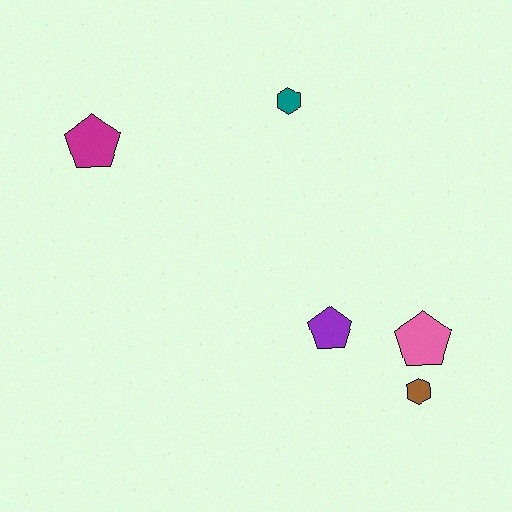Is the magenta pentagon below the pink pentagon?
No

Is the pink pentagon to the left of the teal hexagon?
No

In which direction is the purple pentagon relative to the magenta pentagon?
The purple pentagon is to the right of the magenta pentagon.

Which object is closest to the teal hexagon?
The magenta pentagon is closest to the teal hexagon.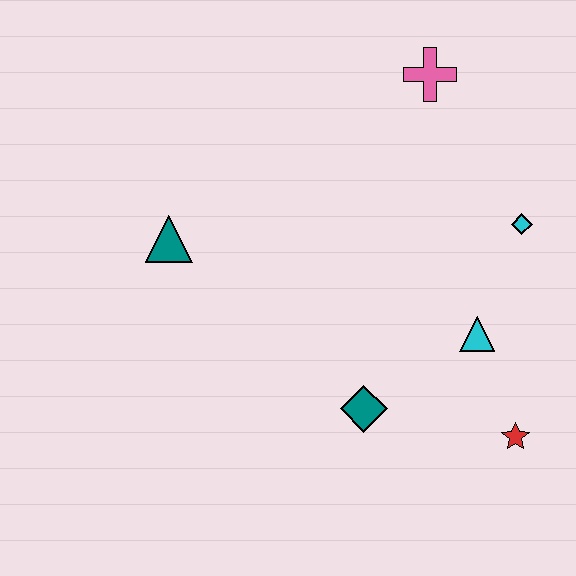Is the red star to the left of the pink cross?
No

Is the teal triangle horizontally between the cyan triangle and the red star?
No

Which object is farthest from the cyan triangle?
The teal triangle is farthest from the cyan triangle.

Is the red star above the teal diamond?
No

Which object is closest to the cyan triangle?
The red star is closest to the cyan triangle.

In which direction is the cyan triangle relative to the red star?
The cyan triangle is above the red star.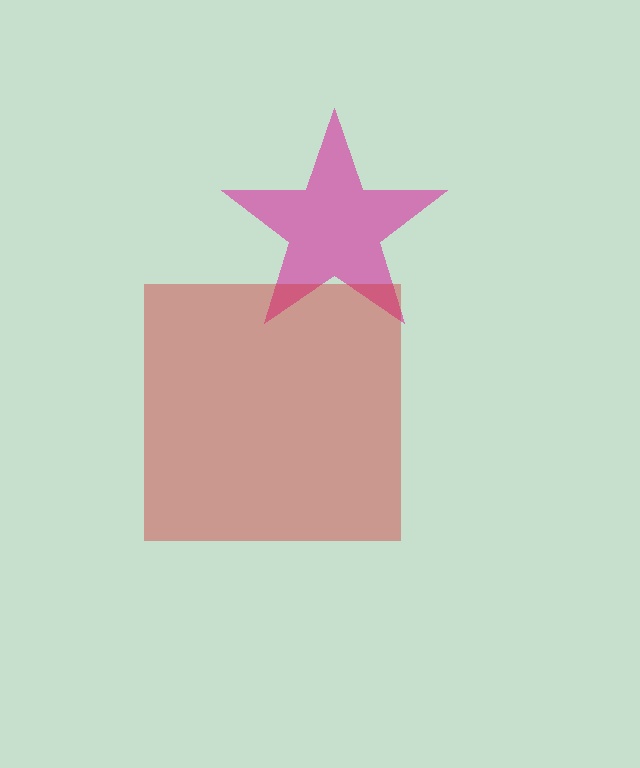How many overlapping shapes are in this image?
There are 2 overlapping shapes in the image.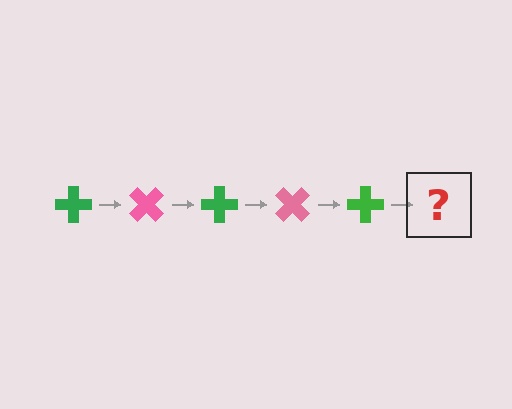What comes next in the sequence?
The next element should be a pink cross, rotated 225 degrees from the start.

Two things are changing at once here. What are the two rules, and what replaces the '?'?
The two rules are that it rotates 45 degrees each step and the color cycles through green and pink. The '?' should be a pink cross, rotated 225 degrees from the start.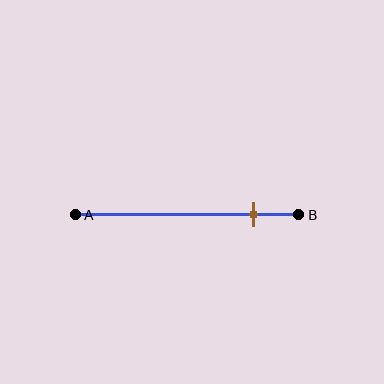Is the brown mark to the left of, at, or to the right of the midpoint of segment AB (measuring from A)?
The brown mark is to the right of the midpoint of segment AB.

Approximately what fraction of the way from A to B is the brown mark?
The brown mark is approximately 80% of the way from A to B.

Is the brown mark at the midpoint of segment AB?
No, the mark is at about 80% from A, not at the 50% midpoint.